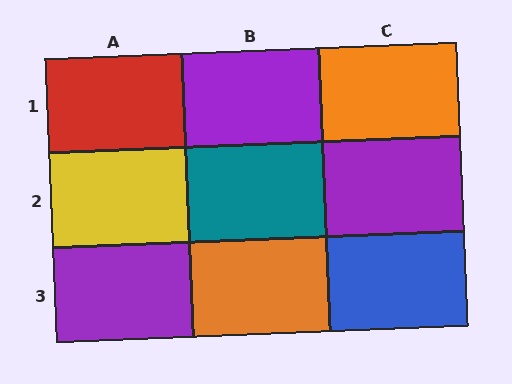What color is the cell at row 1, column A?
Red.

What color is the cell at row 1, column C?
Orange.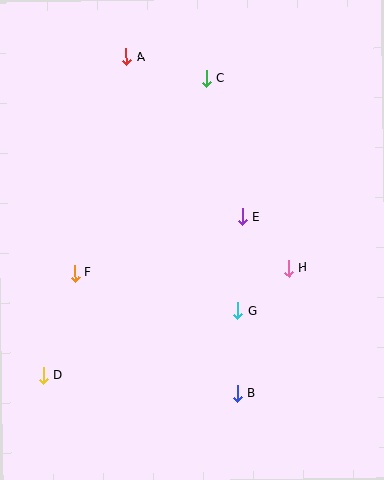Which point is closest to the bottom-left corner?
Point D is closest to the bottom-left corner.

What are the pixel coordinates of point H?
Point H is at (289, 268).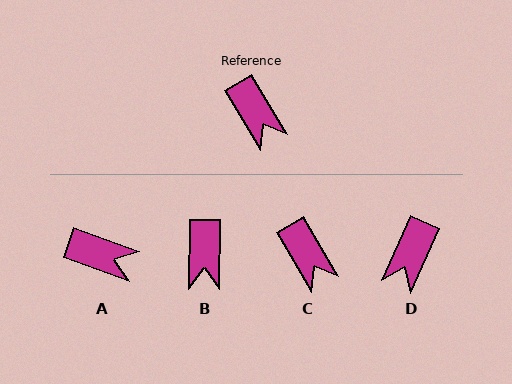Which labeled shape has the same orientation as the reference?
C.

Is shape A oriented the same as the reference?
No, it is off by about 40 degrees.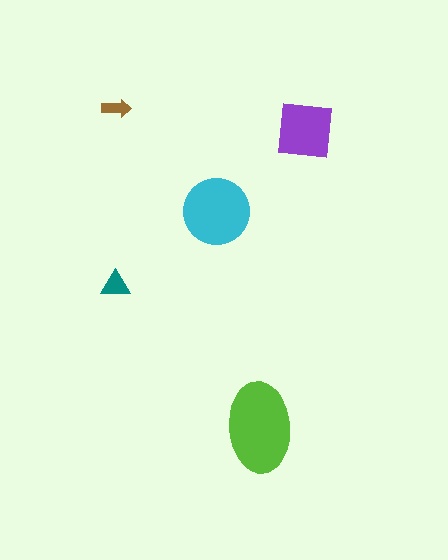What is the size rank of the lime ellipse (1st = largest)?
1st.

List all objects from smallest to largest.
The brown arrow, the teal triangle, the purple square, the cyan circle, the lime ellipse.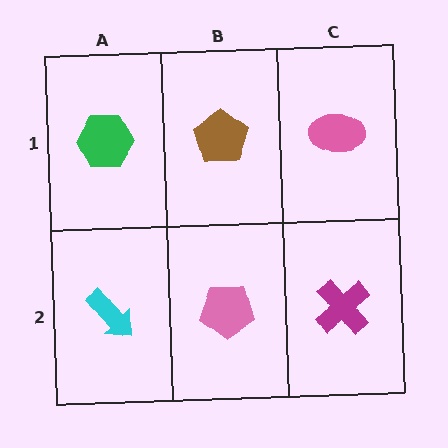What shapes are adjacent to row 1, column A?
A cyan arrow (row 2, column A), a brown pentagon (row 1, column B).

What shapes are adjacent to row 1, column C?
A magenta cross (row 2, column C), a brown pentagon (row 1, column B).